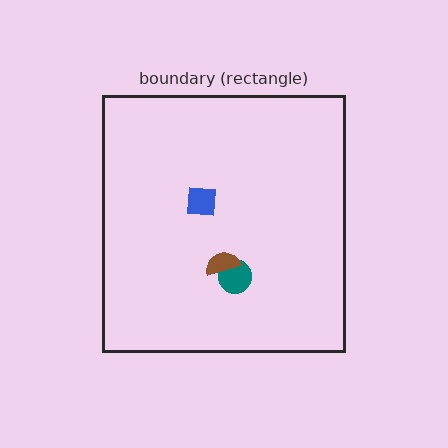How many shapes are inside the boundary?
3 inside, 0 outside.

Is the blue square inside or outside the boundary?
Inside.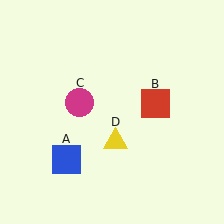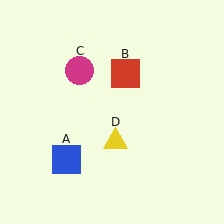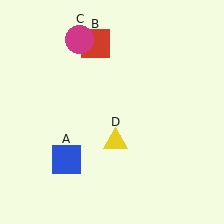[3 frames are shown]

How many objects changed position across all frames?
2 objects changed position: red square (object B), magenta circle (object C).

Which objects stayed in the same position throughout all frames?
Blue square (object A) and yellow triangle (object D) remained stationary.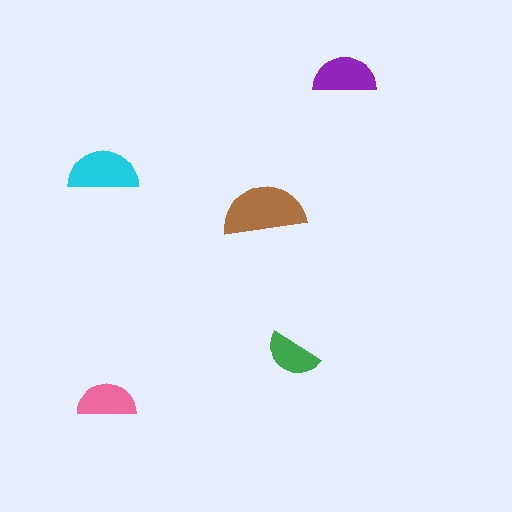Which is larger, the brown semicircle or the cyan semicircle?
The brown one.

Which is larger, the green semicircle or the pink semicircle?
The pink one.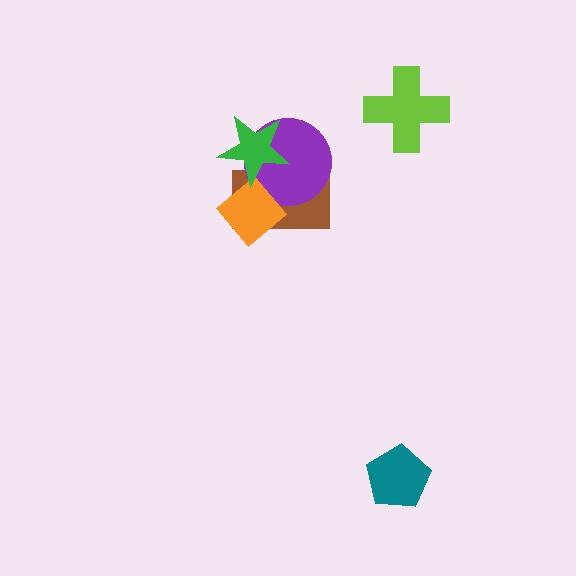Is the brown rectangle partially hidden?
Yes, it is partially covered by another shape.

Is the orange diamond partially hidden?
Yes, it is partially covered by another shape.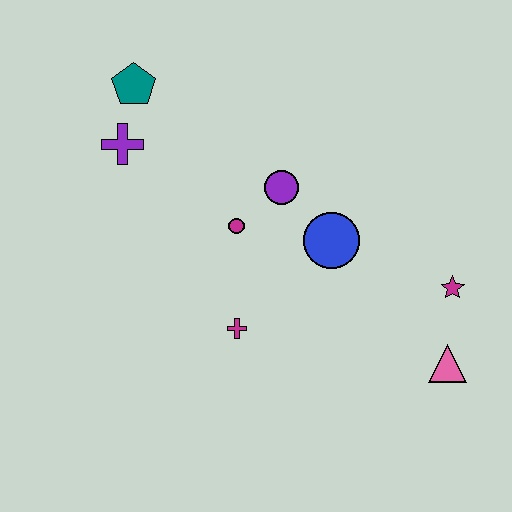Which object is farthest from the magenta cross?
The teal pentagon is farthest from the magenta cross.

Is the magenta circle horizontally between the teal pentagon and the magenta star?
Yes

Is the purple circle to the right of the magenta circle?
Yes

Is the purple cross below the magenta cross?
No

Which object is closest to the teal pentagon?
The purple cross is closest to the teal pentagon.